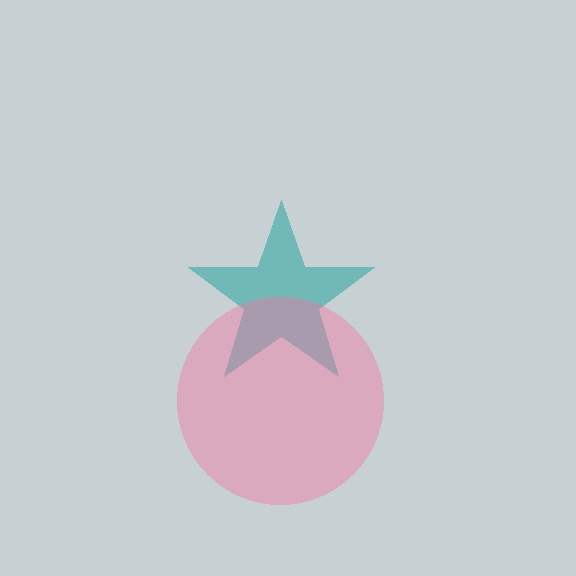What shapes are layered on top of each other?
The layered shapes are: a teal star, a pink circle.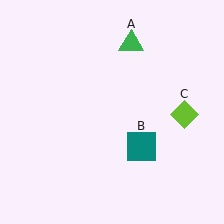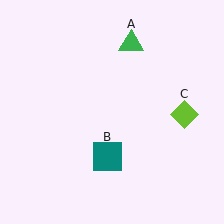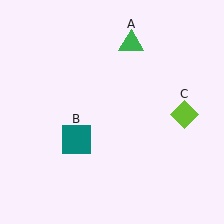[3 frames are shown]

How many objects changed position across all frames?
1 object changed position: teal square (object B).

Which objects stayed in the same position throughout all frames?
Green triangle (object A) and lime diamond (object C) remained stationary.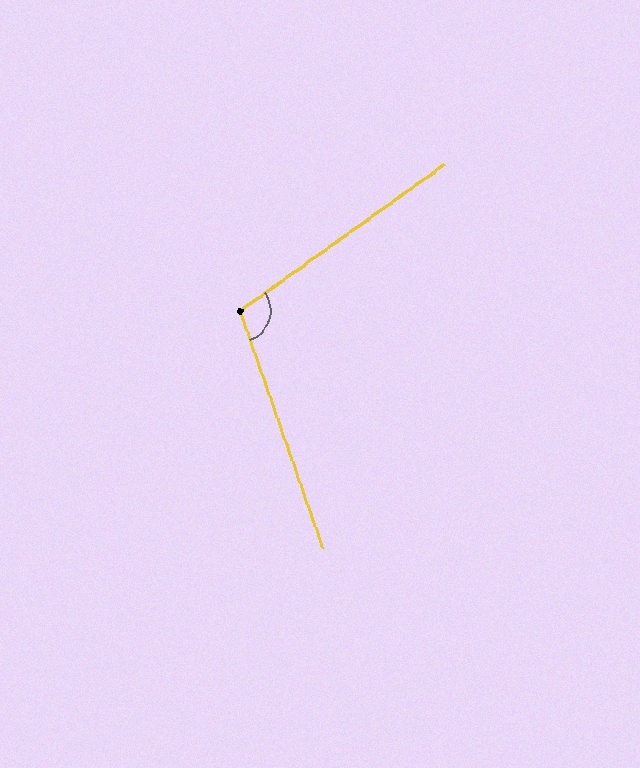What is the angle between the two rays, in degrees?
Approximately 106 degrees.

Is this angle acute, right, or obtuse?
It is obtuse.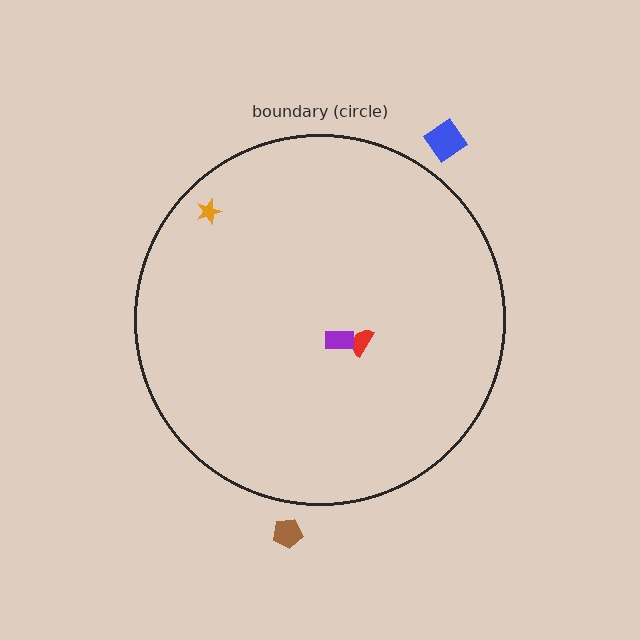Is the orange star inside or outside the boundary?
Inside.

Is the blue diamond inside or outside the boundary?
Outside.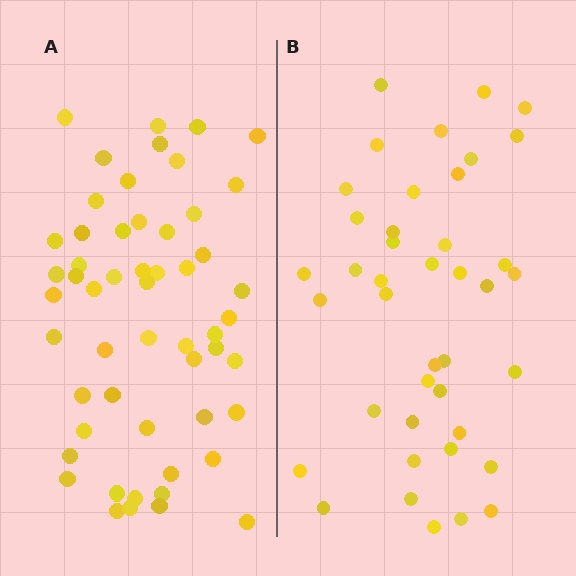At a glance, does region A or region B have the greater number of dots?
Region A (the left region) has more dots.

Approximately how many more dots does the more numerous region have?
Region A has approximately 15 more dots than region B.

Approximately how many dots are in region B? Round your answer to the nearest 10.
About 40 dots. (The exact count is 41, which rounds to 40.)